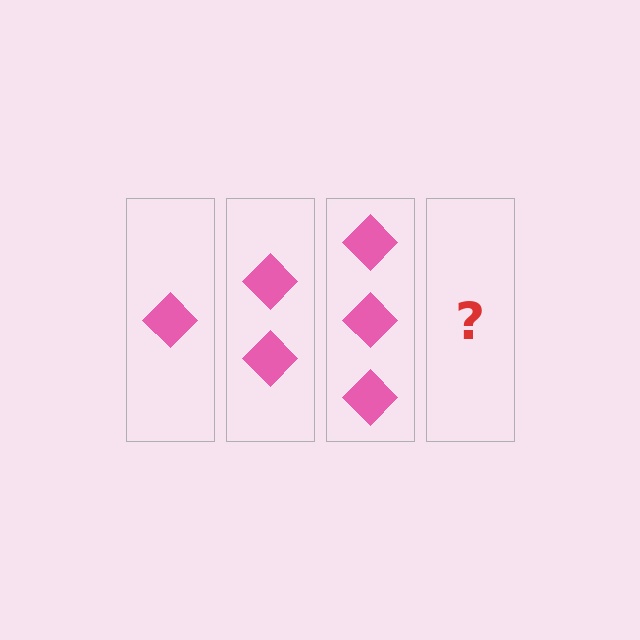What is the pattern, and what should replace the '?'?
The pattern is that each step adds one more diamond. The '?' should be 4 diamonds.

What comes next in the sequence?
The next element should be 4 diamonds.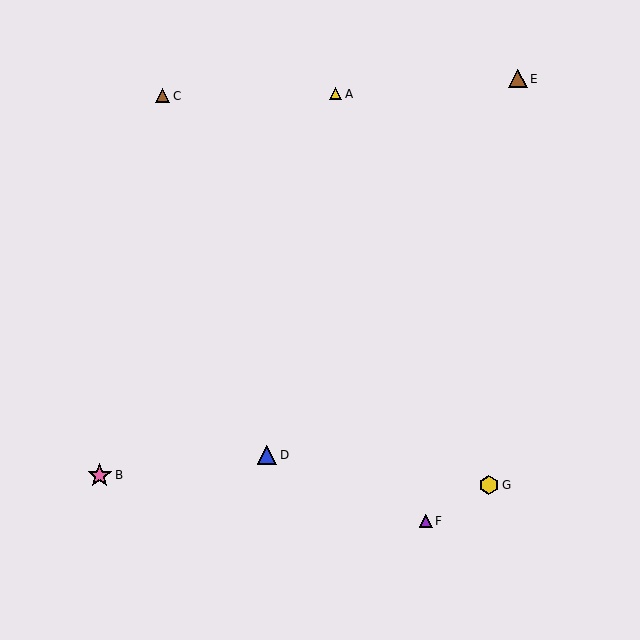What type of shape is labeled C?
Shape C is a brown triangle.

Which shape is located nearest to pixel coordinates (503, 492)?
The yellow hexagon (labeled G) at (489, 485) is nearest to that location.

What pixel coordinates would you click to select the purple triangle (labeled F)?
Click at (426, 521) to select the purple triangle F.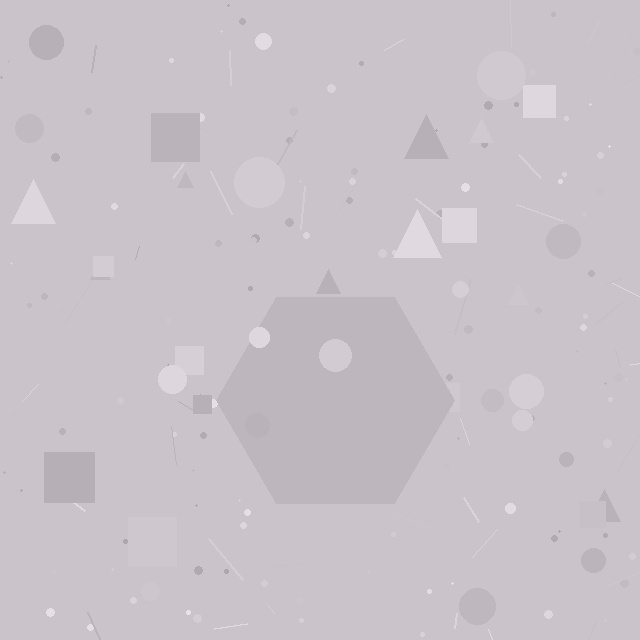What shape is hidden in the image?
A hexagon is hidden in the image.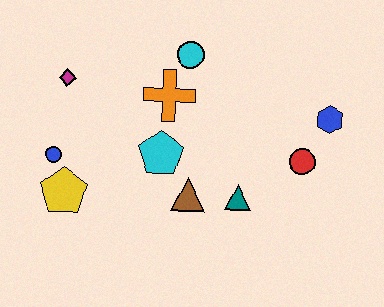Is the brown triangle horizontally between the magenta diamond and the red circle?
Yes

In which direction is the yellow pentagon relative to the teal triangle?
The yellow pentagon is to the left of the teal triangle.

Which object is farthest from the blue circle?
The blue hexagon is farthest from the blue circle.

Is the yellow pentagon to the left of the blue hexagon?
Yes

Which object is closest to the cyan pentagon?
The brown triangle is closest to the cyan pentagon.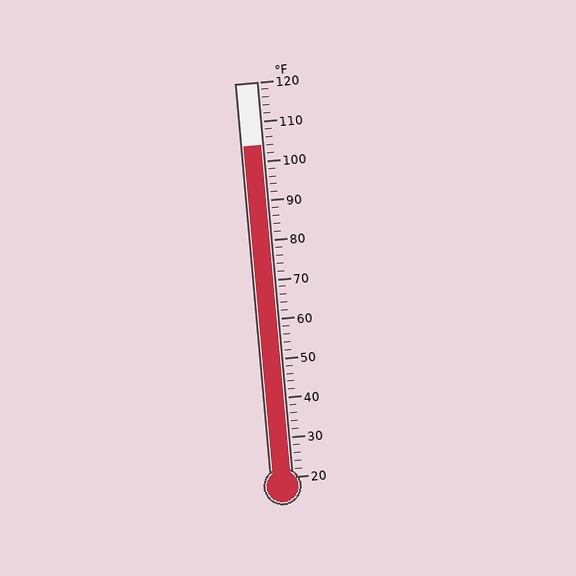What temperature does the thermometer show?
The thermometer shows approximately 104°F.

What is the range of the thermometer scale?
The thermometer scale ranges from 20°F to 120°F.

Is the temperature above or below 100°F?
The temperature is above 100°F.